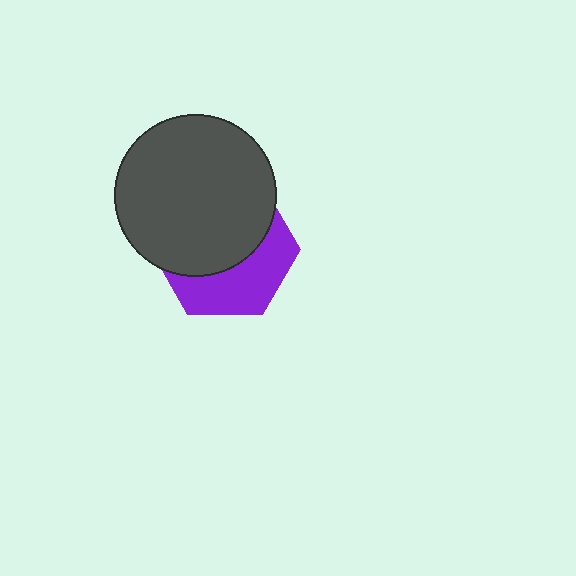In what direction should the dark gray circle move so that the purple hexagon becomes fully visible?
The dark gray circle should move up. That is the shortest direction to clear the overlap and leave the purple hexagon fully visible.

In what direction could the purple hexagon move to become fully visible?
The purple hexagon could move down. That would shift it out from behind the dark gray circle entirely.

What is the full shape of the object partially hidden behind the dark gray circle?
The partially hidden object is a purple hexagon.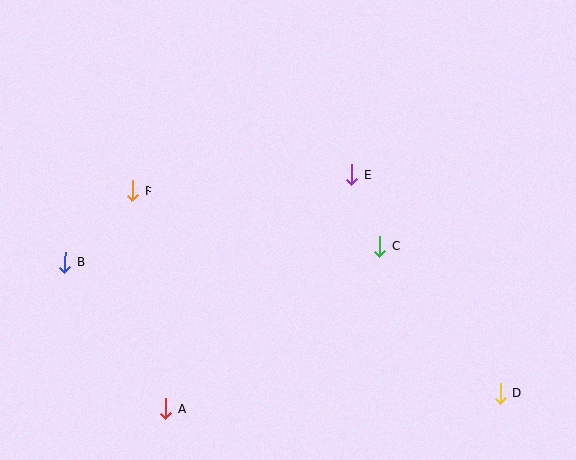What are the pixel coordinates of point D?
Point D is at (501, 393).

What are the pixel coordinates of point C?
Point C is at (379, 246).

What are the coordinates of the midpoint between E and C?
The midpoint between E and C is at (366, 211).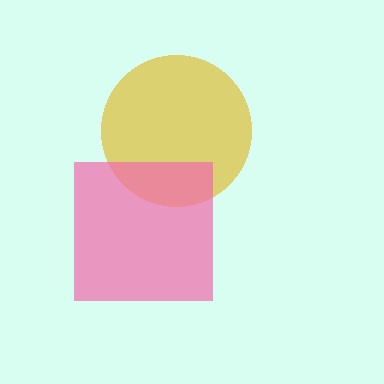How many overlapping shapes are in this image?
There are 2 overlapping shapes in the image.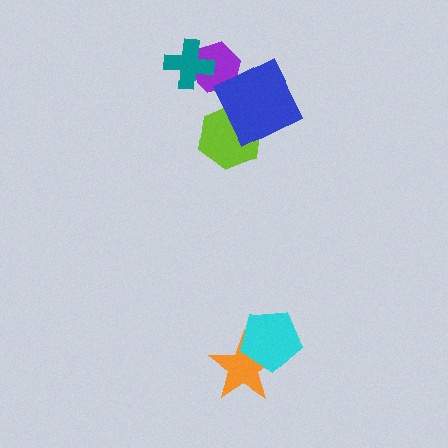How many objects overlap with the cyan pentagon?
1 object overlaps with the cyan pentagon.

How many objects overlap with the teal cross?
1 object overlaps with the teal cross.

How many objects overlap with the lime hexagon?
1 object overlaps with the lime hexagon.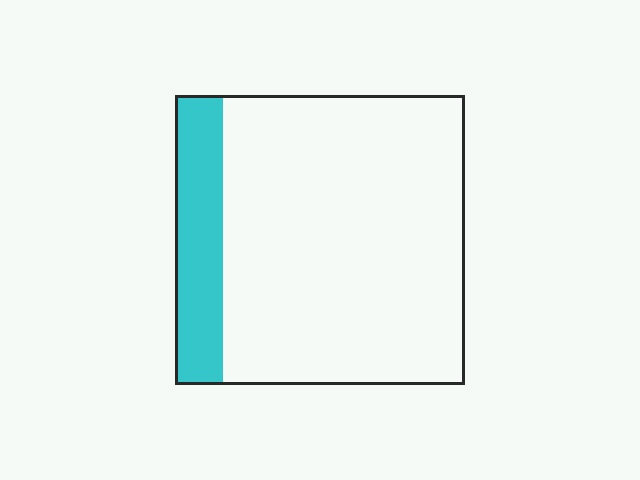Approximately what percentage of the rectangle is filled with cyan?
Approximately 15%.